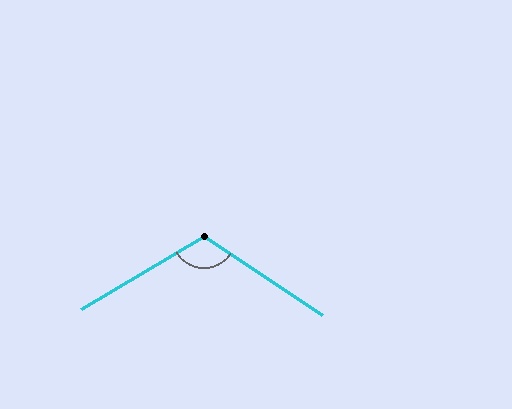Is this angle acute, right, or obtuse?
It is obtuse.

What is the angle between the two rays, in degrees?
Approximately 116 degrees.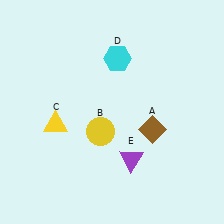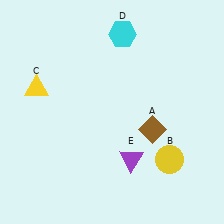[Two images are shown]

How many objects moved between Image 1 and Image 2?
3 objects moved between the two images.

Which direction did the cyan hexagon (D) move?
The cyan hexagon (D) moved up.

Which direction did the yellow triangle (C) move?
The yellow triangle (C) moved up.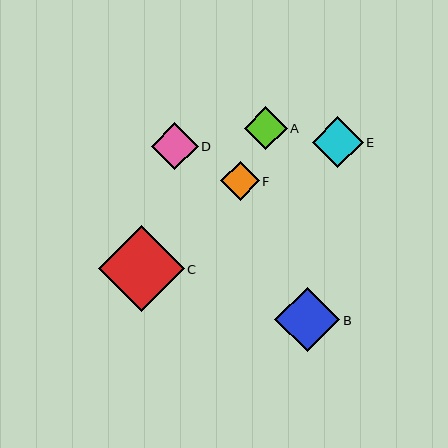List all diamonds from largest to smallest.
From largest to smallest: C, B, E, D, A, F.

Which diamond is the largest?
Diamond C is the largest with a size of approximately 86 pixels.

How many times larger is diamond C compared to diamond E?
Diamond C is approximately 1.7 times the size of diamond E.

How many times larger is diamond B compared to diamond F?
Diamond B is approximately 1.7 times the size of diamond F.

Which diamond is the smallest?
Diamond F is the smallest with a size of approximately 39 pixels.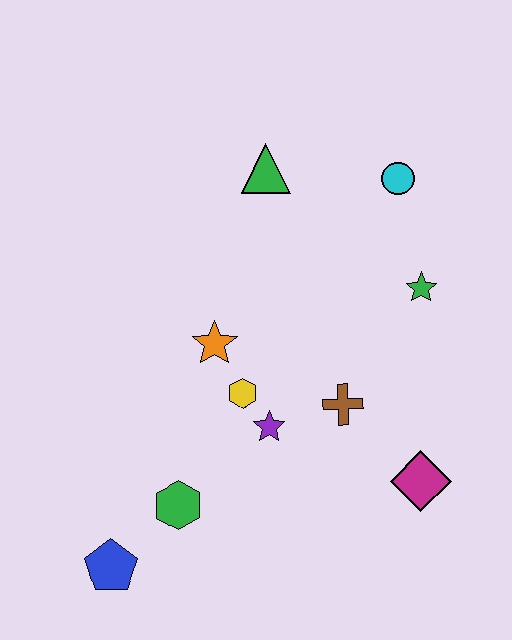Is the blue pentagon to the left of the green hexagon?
Yes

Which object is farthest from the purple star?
The cyan circle is farthest from the purple star.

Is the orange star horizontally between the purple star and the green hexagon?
Yes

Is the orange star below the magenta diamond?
No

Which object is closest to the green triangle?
The cyan circle is closest to the green triangle.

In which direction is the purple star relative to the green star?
The purple star is to the left of the green star.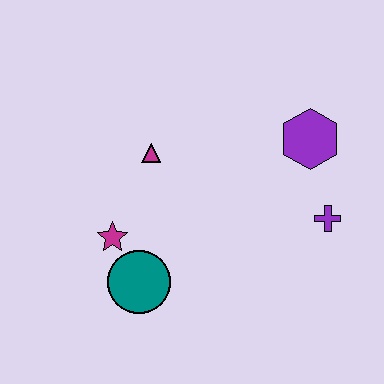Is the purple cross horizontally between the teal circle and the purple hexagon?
No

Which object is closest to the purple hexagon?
The purple cross is closest to the purple hexagon.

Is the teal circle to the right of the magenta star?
Yes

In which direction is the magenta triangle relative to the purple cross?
The magenta triangle is to the left of the purple cross.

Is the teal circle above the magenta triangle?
No